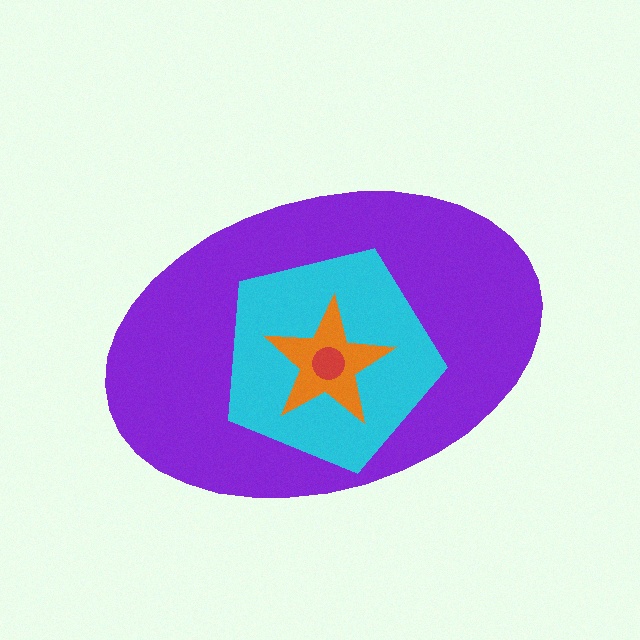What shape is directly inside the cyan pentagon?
The orange star.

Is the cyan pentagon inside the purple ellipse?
Yes.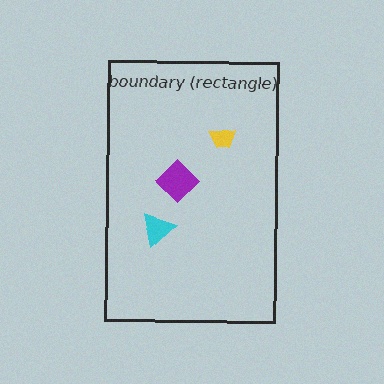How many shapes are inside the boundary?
3 inside, 0 outside.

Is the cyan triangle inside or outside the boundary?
Inside.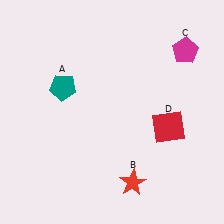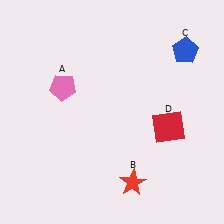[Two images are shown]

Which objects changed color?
A changed from teal to pink. C changed from magenta to blue.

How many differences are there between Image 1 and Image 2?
There are 2 differences between the two images.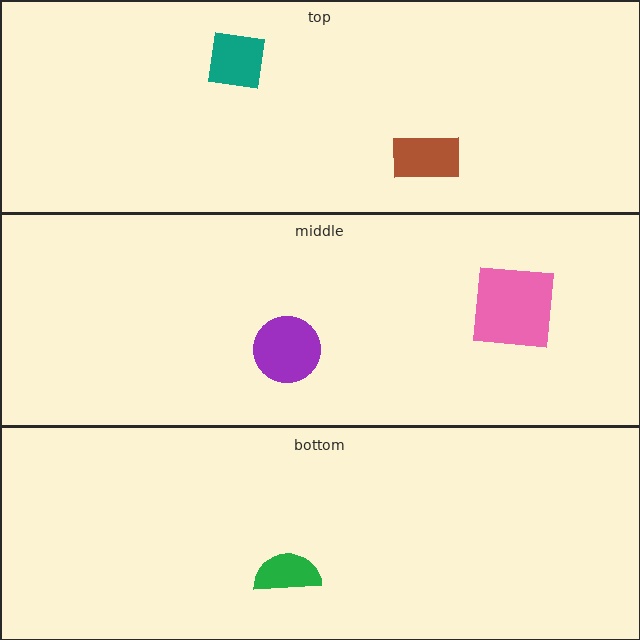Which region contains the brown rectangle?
The top region.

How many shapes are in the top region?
2.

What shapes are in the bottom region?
The green semicircle.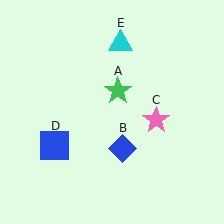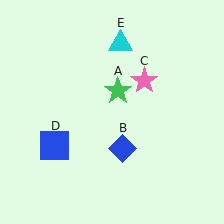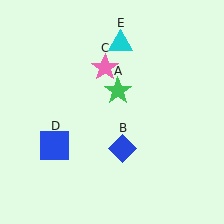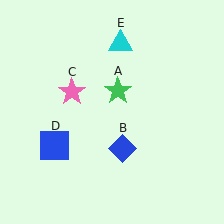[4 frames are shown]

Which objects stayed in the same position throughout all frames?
Green star (object A) and blue diamond (object B) and blue square (object D) and cyan triangle (object E) remained stationary.